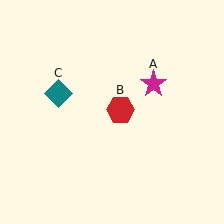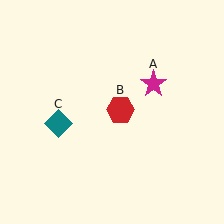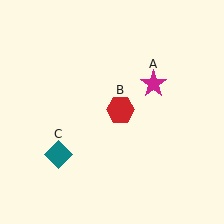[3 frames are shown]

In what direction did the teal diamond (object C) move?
The teal diamond (object C) moved down.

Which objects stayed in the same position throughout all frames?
Magenta star (object A) and red hexagon (object B) remained stationary.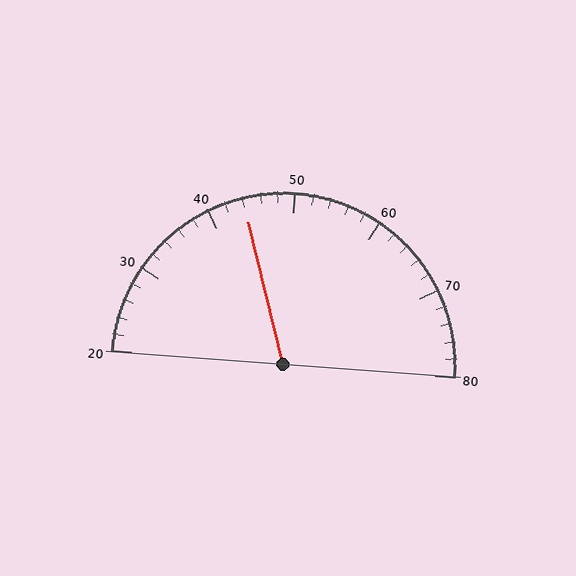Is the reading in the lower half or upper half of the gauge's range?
The reading is in the lower half of the range (20 to 80).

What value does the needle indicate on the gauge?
The needle indicates approximately 44.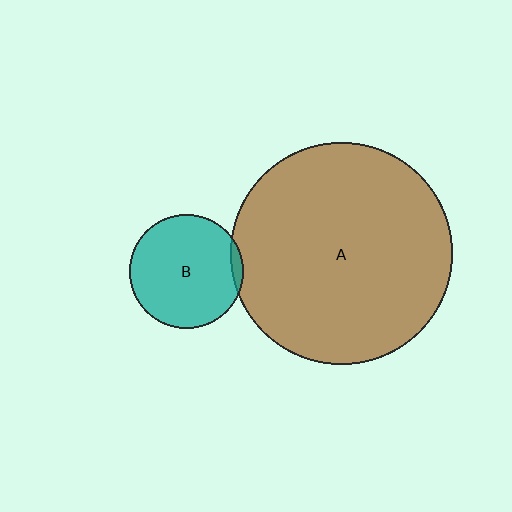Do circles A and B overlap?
Yes.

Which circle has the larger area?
Circle A (brown).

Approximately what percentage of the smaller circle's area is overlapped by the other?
Approximately 5%.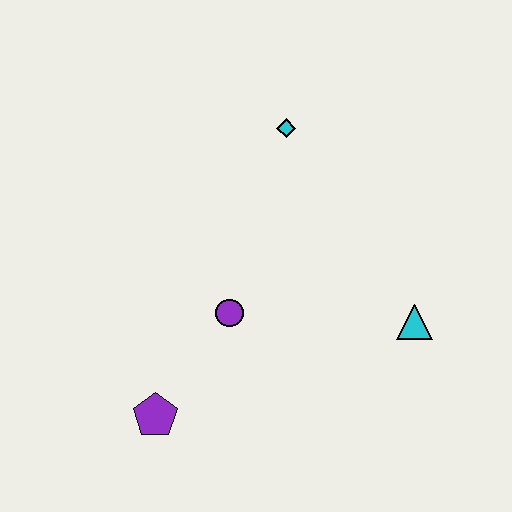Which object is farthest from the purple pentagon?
The cyan diamond is farthest from the purple pentagon.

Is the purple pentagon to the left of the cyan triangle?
Yes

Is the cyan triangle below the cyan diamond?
Yes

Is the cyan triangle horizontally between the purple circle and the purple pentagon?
No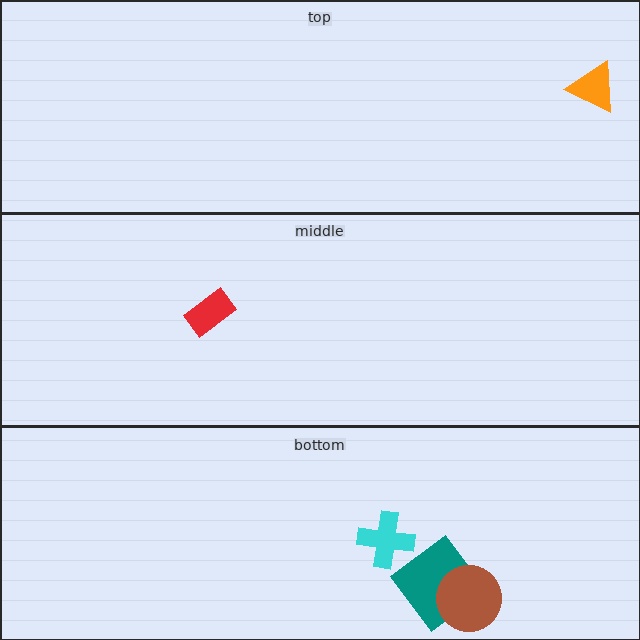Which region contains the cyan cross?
The bottom region.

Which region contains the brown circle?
The bottom region.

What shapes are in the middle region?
The red rectangle.